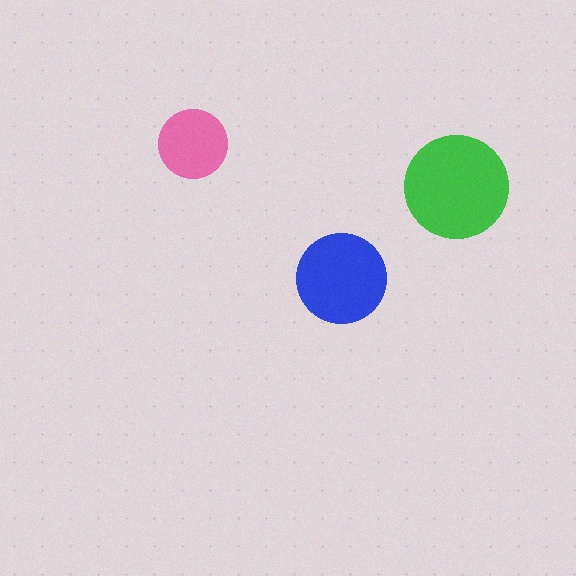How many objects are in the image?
There are 3 objects in the image.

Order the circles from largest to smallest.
the green one, the blue one, the pink one.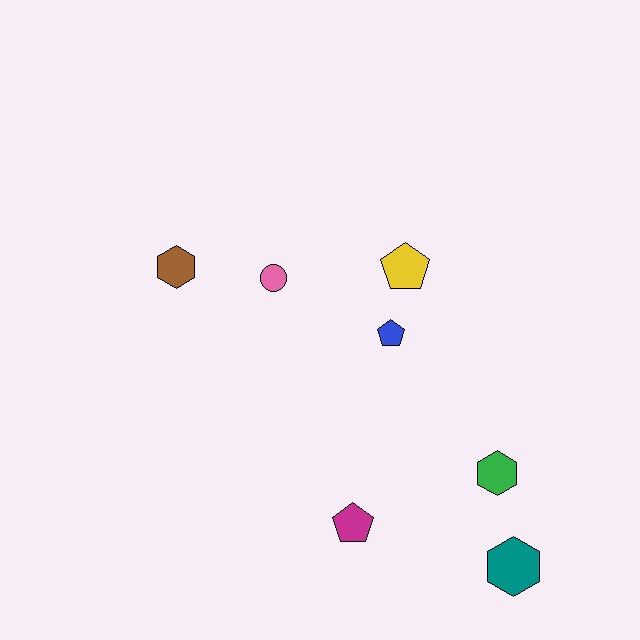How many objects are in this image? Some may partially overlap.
There are 7 objects.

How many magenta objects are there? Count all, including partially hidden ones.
There is 1 magenta object.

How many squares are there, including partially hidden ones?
There are no squares.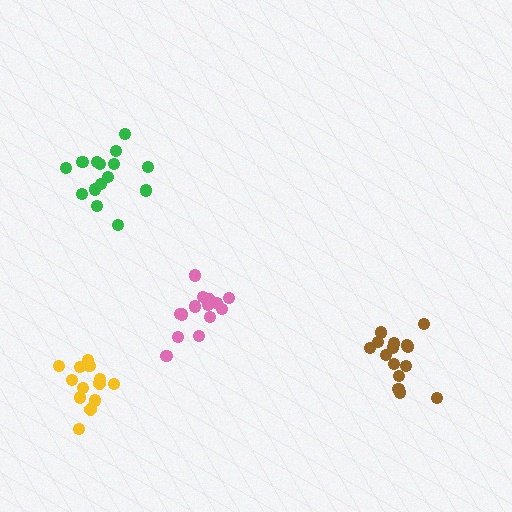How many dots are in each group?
Group 1: 15 dots, Group 2: 14 dots, Group 3: 15 dots, Group 4: 13 dots (57 total).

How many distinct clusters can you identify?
There are 4 distinct clusters.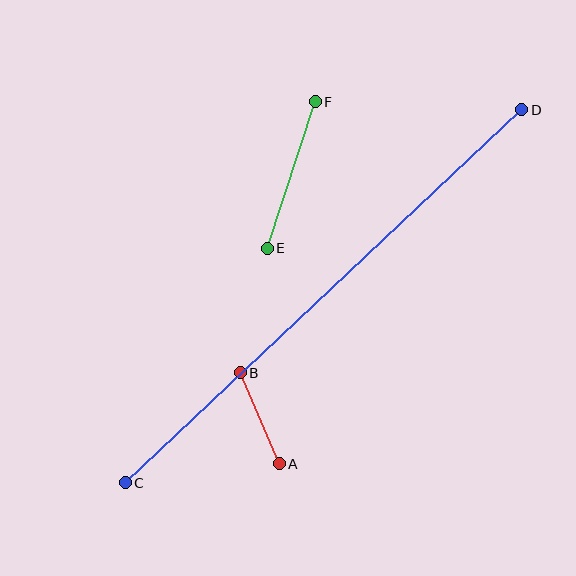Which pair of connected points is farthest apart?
Points C and D are farthest apart.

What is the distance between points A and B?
The distance is approximately 99 pixels.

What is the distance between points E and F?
The distance is approximately 154 pixels.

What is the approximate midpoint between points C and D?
The midpoint is at approximately (323, 296) pixels.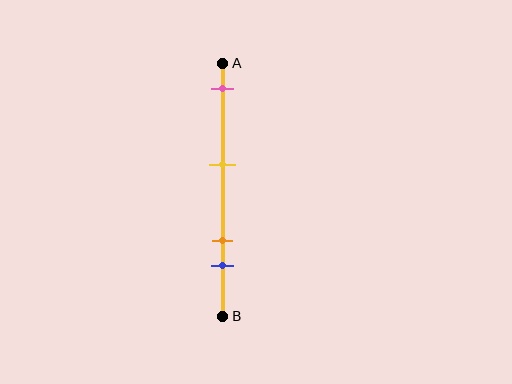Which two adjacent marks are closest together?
The orange and blue marks are the closest adjacent pair.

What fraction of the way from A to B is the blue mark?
The blue mark is approximately 80% (0.8) of the way from A to B.